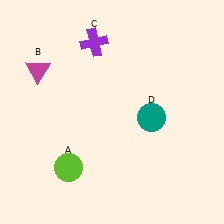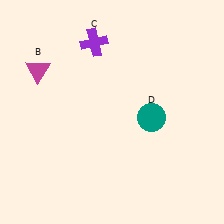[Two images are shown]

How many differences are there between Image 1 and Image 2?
There is 1 difference between the two images.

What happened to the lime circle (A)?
The lime circle (A) was removed in Image 2. It was in the bottom-left area of Image 1.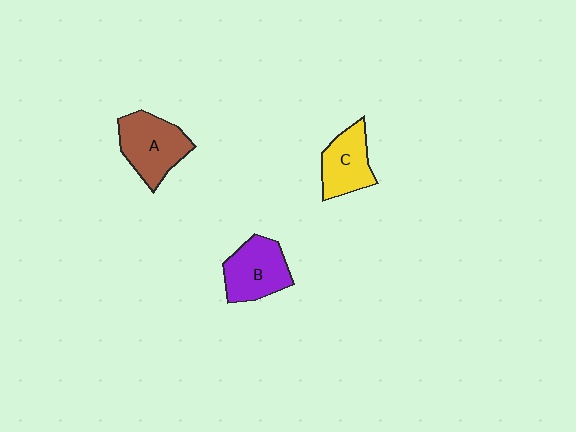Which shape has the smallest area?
Shape C (yellow).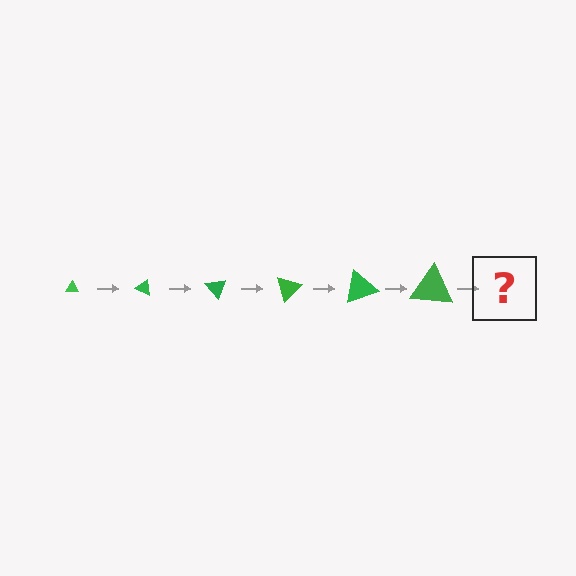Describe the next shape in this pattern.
It should be a triangle, larger than the previous one and rotated 150 degrees from the start.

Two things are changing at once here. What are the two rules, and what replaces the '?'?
The two rules are that the triangle grows larger each step and it rotates 25 degrees each step. The '?' should be a triangle, larger than the previous one and rotated 150 degrees from the start.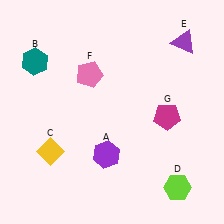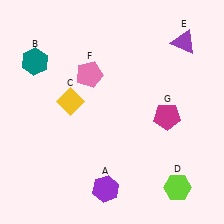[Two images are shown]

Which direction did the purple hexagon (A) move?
The purple hexagon (A) moved down.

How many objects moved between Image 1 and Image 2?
2 objects moved between the two images.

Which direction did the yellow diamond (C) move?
The yellow diamond (C) moved up.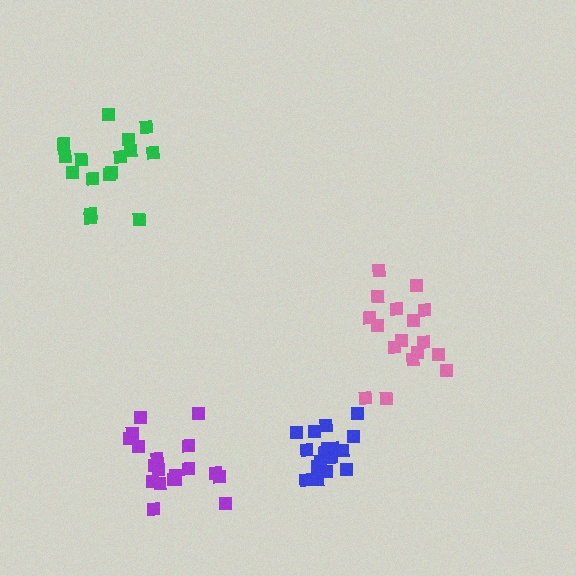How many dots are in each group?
Group 1: 17 dots, Group 2: 19 dots, Group 3: 16 dots, Group 4: 19 dots (71 total).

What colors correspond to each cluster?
The clusters are colored: pink, purple, green, blue.